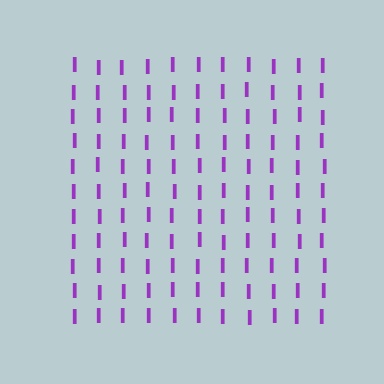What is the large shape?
The large shape is a square.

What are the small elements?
The small elements are letter I's.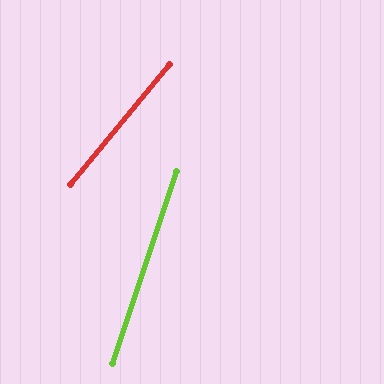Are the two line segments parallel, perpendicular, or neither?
Neither parallel nor perpendicular — they differ by about 21°.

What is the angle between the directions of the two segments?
Approximately 21 degrees.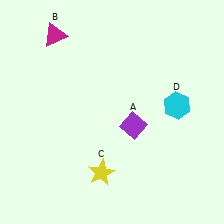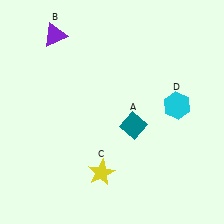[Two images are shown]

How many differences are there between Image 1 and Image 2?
There are 2 differences between the two images.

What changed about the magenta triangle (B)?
In Image 1, B is magenta. In Image 2, it changed to purple.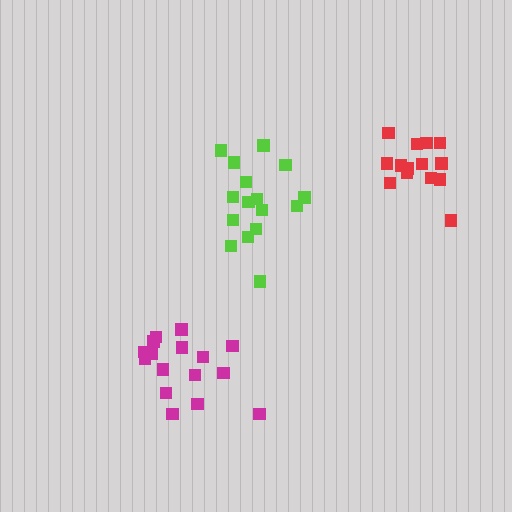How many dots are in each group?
Group 1: 14 dots, Group 2: 16 dots, Group 3: 16 dots (46 total).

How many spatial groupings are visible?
There are 3 spatial groupings.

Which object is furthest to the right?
The red cluster is rightmost.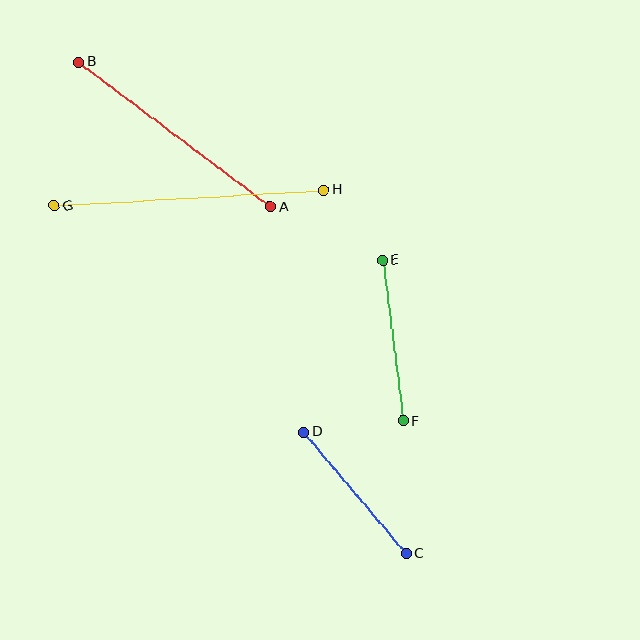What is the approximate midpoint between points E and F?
The midpoint is at approximately (393, 341) pixels.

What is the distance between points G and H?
The distance is approximately 270 pixels.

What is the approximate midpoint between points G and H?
The midpoint is at approximately (189, 198) pixels.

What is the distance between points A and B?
The distance is approximately 240 pixels.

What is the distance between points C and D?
The distance is approximately 159 pixels.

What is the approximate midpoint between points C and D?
The midpoint is at approximately (355, 493) pixels.